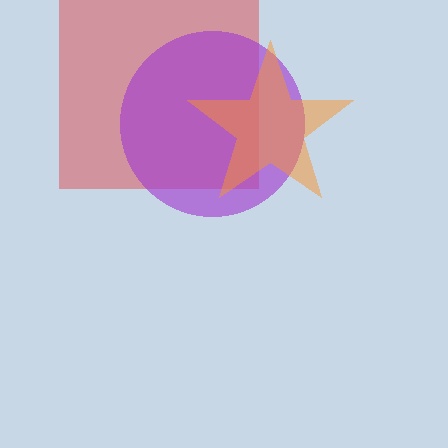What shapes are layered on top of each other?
The layered shapes are: a red square, a purple circle, an orange star.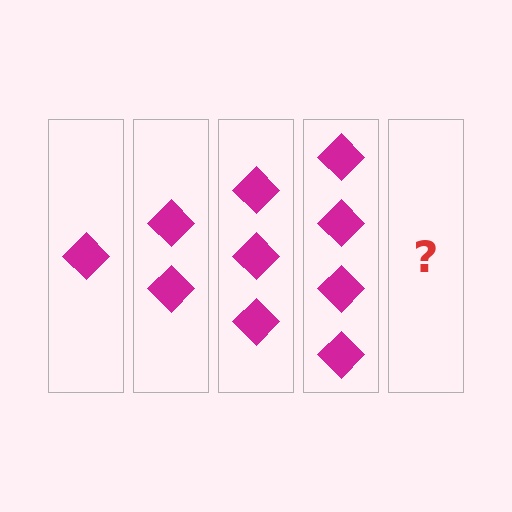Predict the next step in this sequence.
The next step is 5 diamonds.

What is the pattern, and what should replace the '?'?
The pattern is that each step adds one more diamond. The '?' should be 5 diamonds.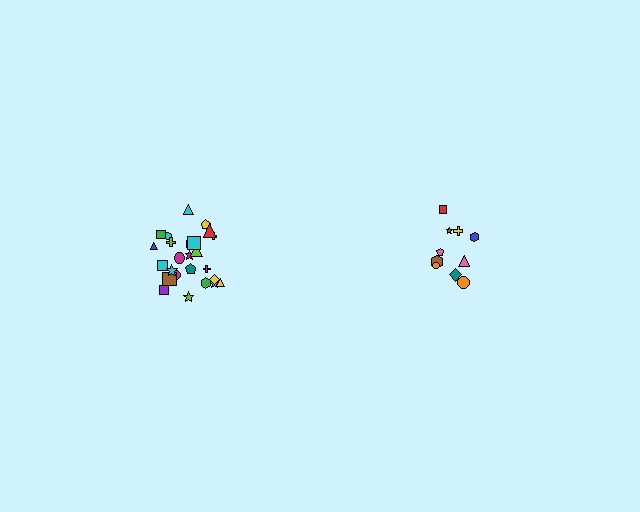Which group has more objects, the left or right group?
The left group.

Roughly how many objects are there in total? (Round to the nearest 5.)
Roughly 35 objects in total.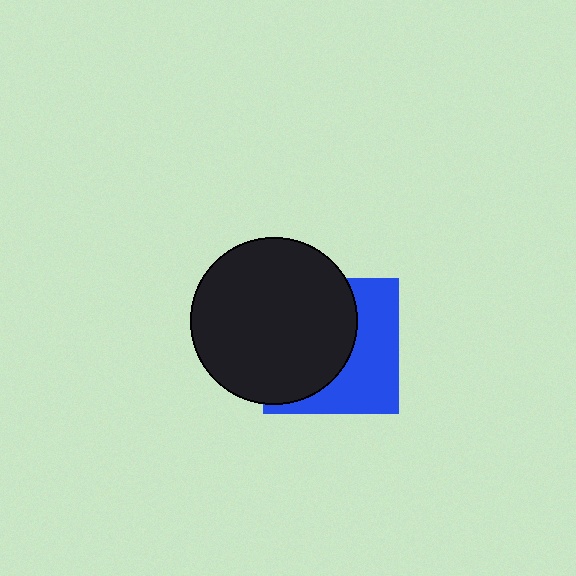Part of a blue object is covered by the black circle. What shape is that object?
It is a square.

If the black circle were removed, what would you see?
You would see the complete blue square.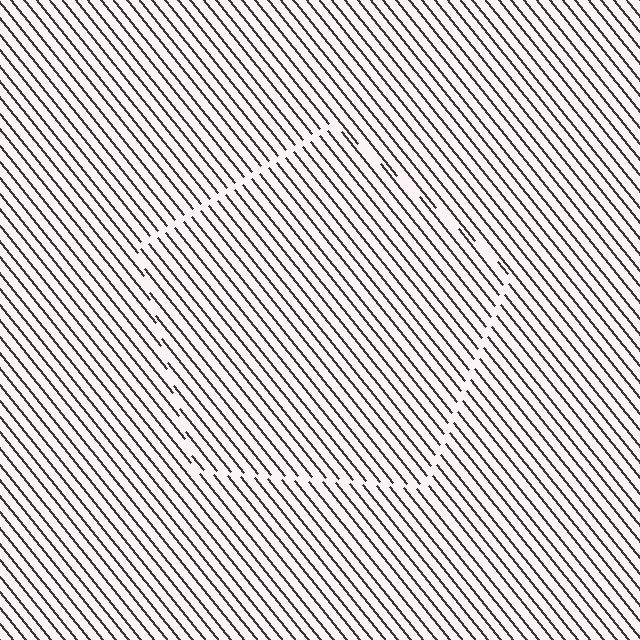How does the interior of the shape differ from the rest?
The interior of the shape contains the same grating, shifted by half a period — the contour is defined by the phase discontinuity where line-ends from the inner and outer gratings abut.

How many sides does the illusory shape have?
5 sides — the line-ends trace a pentagon.